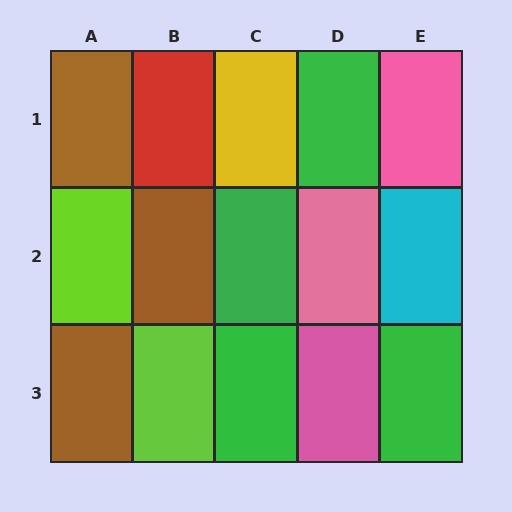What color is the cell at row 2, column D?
Pink.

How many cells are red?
1 cell is red.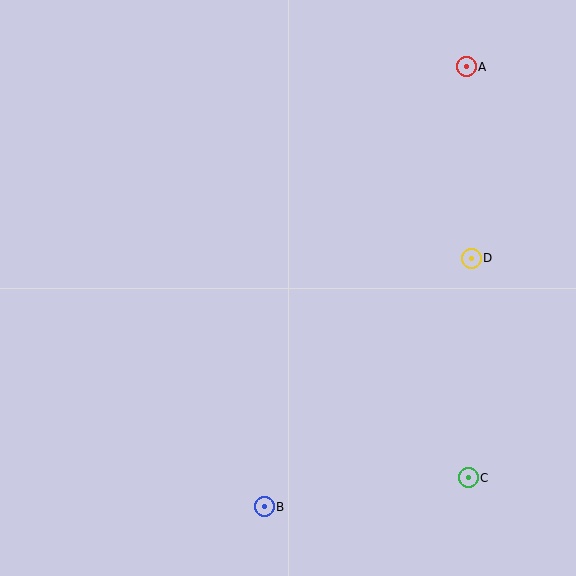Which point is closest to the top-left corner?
Point A is closest to the top-left corner.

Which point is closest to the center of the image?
Point D at (471, 258) is closest to the center.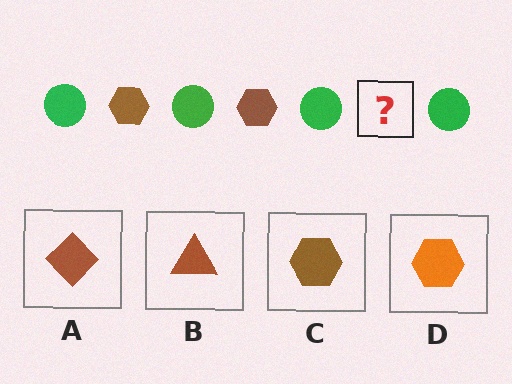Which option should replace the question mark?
Option C.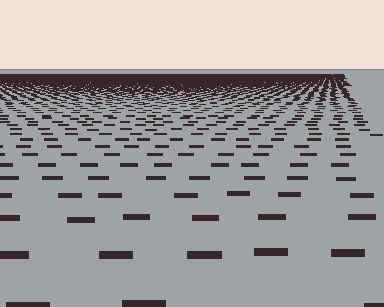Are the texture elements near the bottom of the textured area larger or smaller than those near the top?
Larger. Near the bottom, elements are closer to the viewer and appear at a bigger on-screen size.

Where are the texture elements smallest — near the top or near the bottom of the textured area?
Near the top.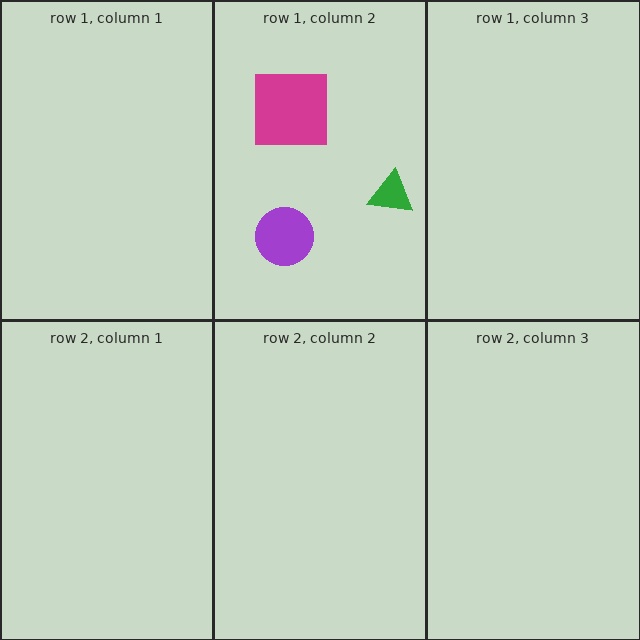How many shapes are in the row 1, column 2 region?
3.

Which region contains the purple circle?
The row 1, column 2 region.